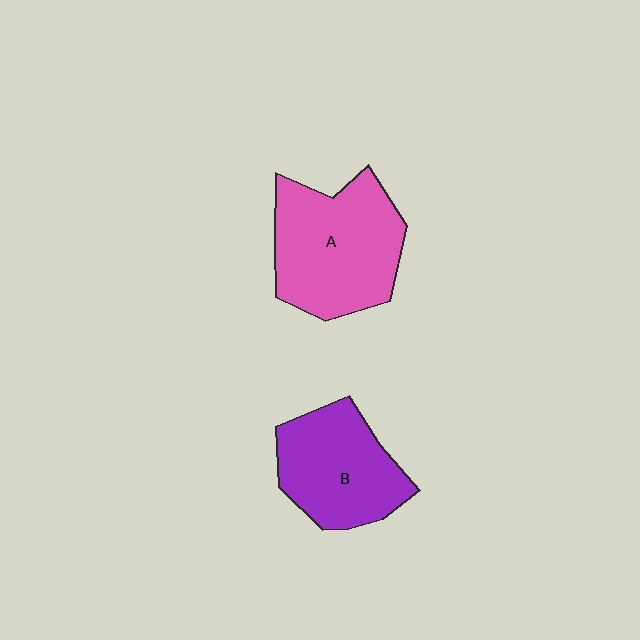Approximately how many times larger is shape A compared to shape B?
Approximately 1.2 times.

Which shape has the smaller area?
Shape B (purple).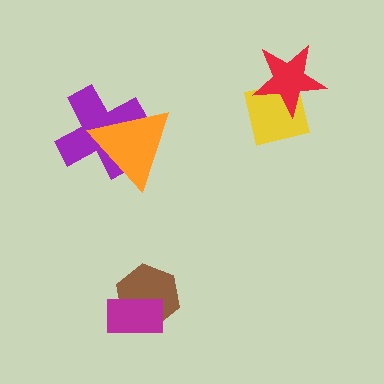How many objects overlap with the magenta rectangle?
1 object overlaps with the magenta rectangle.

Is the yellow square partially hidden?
Yes, it is partially covered by another shape.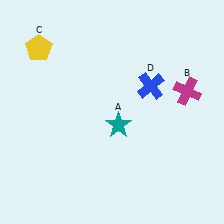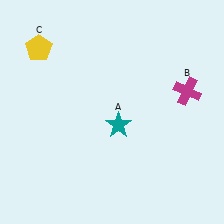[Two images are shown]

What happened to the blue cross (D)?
The blue cross (D) was removed in Image 2. It was in the top-right area of Image 1.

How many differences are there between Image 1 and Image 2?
There is 1 difference between the two images.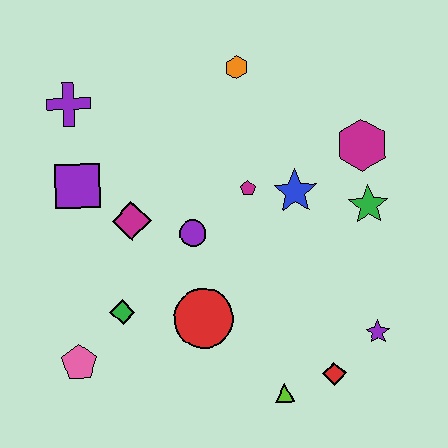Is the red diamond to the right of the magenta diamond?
Yes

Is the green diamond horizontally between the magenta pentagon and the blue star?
No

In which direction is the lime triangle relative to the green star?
The lime triangle is below the green star.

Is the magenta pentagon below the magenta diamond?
No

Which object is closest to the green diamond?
The pink pentagon is closest to the green diamond.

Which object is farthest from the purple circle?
The purple star is farthest from the purple circle.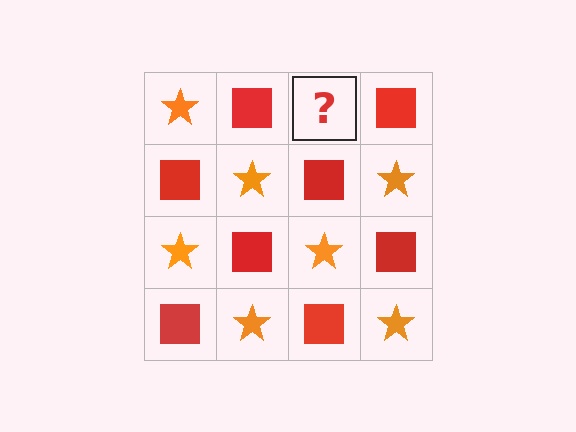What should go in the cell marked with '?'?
The missing cell should contain an orange star.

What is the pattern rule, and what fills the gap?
The rule is that it alternates orange star and red square in a checkerboard pattern. The gap should be filled with an orange star.